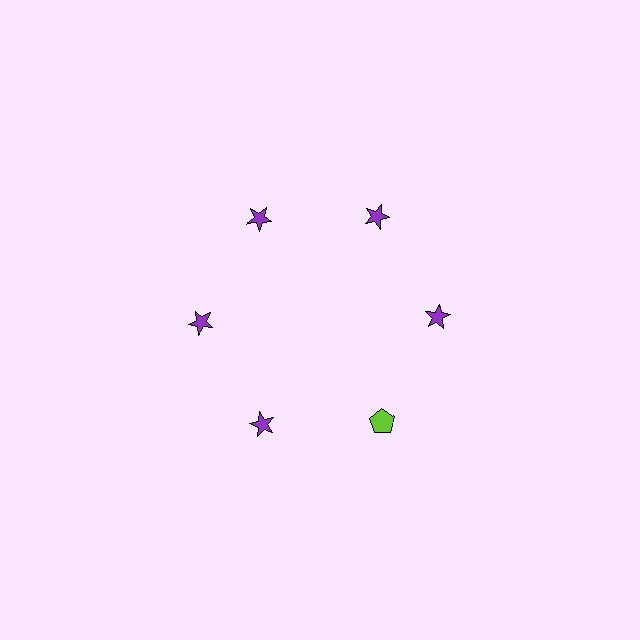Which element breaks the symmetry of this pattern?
The lime pentagon at roughly the 5 o'clock position breaks the symmetry. All other shapes are purple stars.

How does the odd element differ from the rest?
It differs in both color (lime instead of purple) and shape (pentagon instead of star).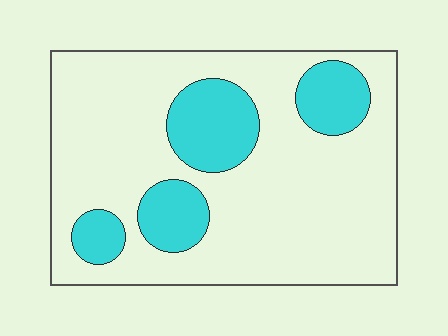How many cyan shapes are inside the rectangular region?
4.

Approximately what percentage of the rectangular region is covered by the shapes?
Approximately 20%.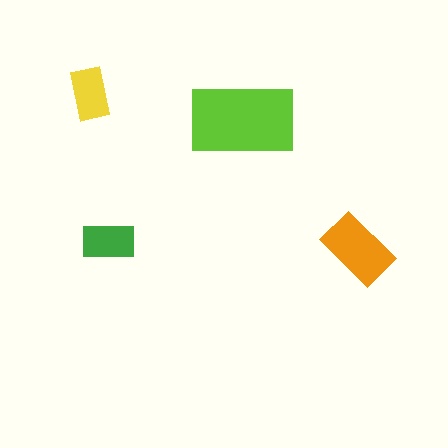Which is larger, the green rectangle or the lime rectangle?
The lime one.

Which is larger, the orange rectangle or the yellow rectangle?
The orange one.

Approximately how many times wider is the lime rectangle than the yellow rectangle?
About 2 times wider.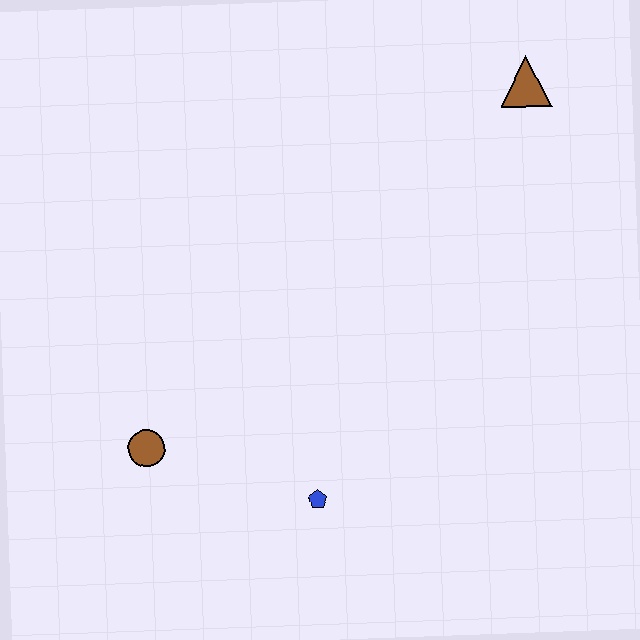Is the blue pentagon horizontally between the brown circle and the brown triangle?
Yes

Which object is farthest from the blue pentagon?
The brown triangle is farthest from the blue pentagon.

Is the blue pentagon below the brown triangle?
Yes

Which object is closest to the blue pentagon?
The brown circle is closest to the blue pentagon.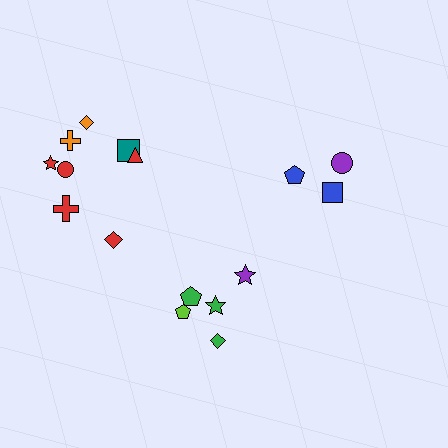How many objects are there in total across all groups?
There are 16 objects.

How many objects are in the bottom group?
There are 5 objects.